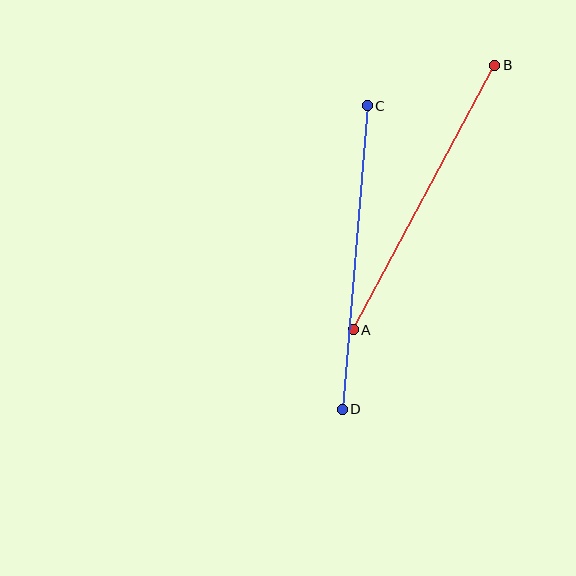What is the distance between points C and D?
The distance is approximately 305 pixels.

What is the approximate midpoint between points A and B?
The midpoint is at approximately (424, 198) pixels.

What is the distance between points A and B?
The distance is approximately 300 pixels.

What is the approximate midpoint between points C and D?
The midpoint is at approximately (355, 258) pixels.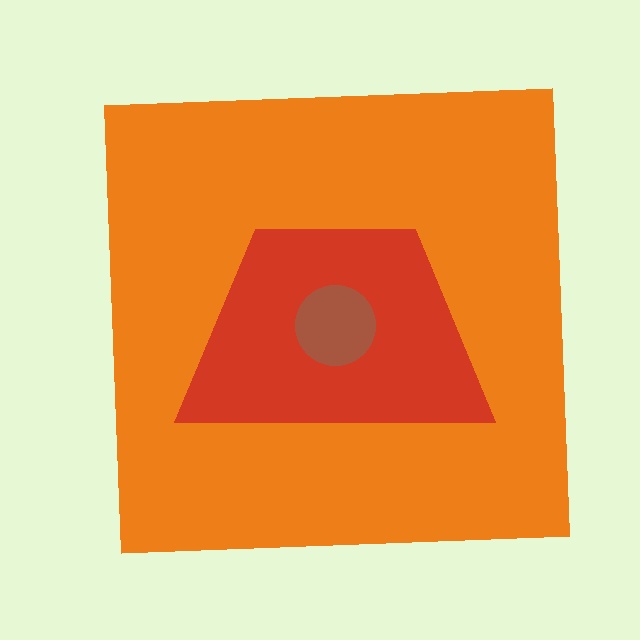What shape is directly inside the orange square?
The red trapezoid.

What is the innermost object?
The brown circle.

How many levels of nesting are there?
3.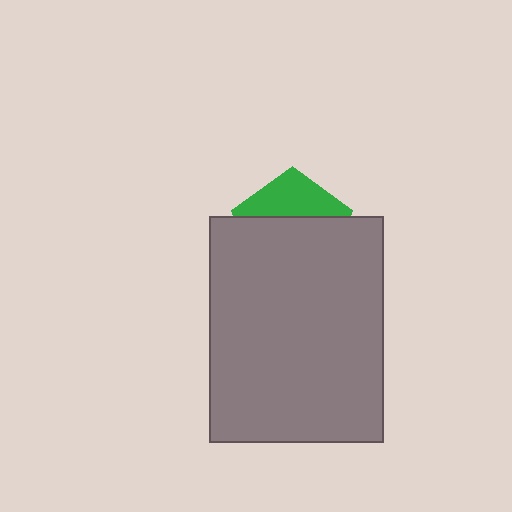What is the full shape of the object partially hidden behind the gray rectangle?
The partially hidden object is a green pentagon.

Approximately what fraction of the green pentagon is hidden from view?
Roughly 66% of the green pentagon is hidden behind the gray rectangle.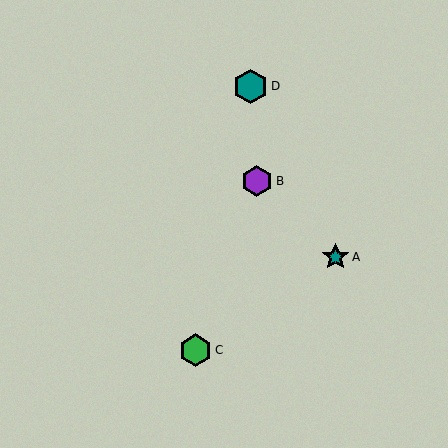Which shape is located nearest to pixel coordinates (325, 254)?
The teal star (labeled A) at (336, 257) is nearest to that location.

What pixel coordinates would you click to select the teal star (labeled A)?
Click at (336, 257) to select the teal star A.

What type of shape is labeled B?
Shape B is a purple hexagon.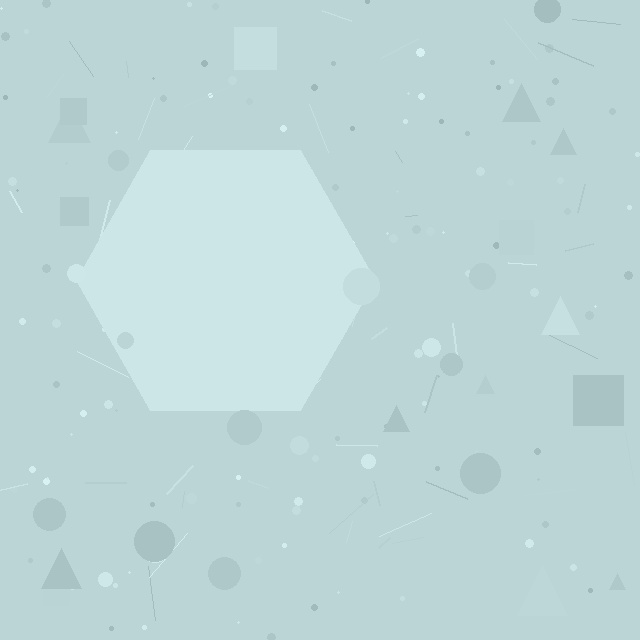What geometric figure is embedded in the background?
A hexagon is embedded in the background.